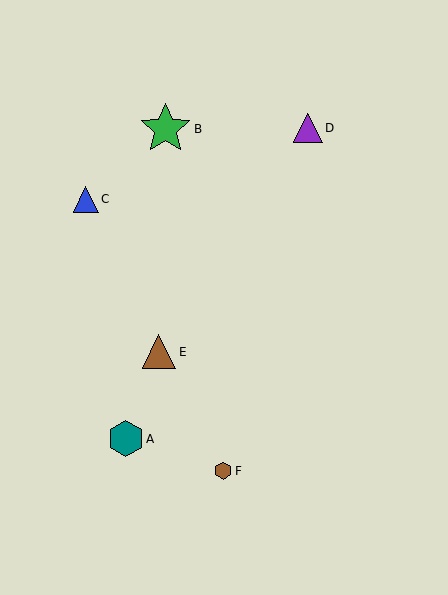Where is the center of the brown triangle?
The center of the brown triangle is at (159, 352).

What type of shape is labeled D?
Shape D is a purple triangle.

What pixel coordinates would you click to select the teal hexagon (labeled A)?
Click at (126, 439) to select the teal hexagon A.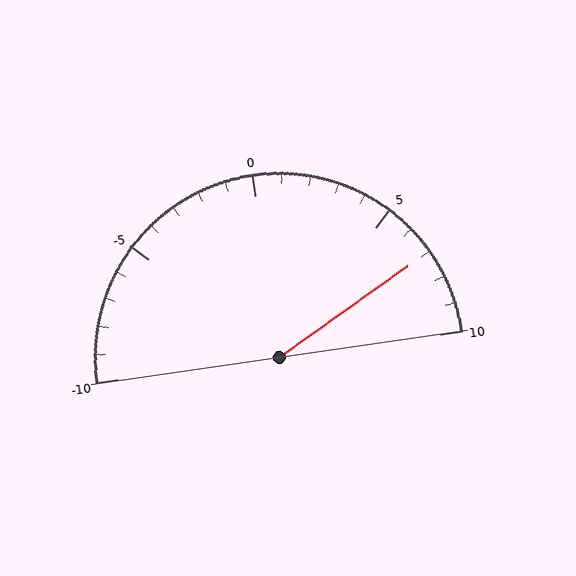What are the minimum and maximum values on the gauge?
The gauge ranges from -10 to 10.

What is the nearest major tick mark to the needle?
The nearest major tick mark is 5.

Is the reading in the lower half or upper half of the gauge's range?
The reading is in the upper half of the range (-10 to 10).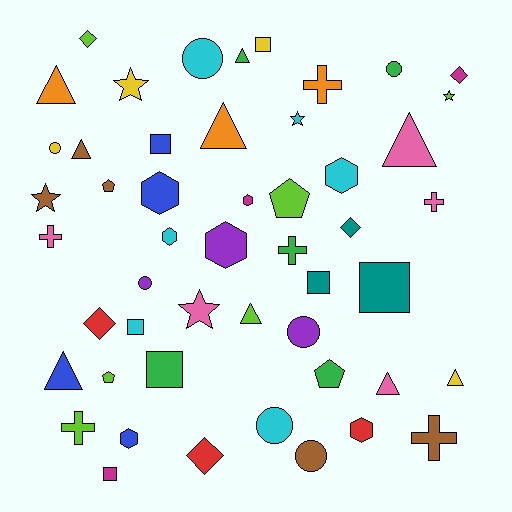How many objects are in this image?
There are 50 objects.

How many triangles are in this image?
There are 9 triangles.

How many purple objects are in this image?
There are 3 purple objects.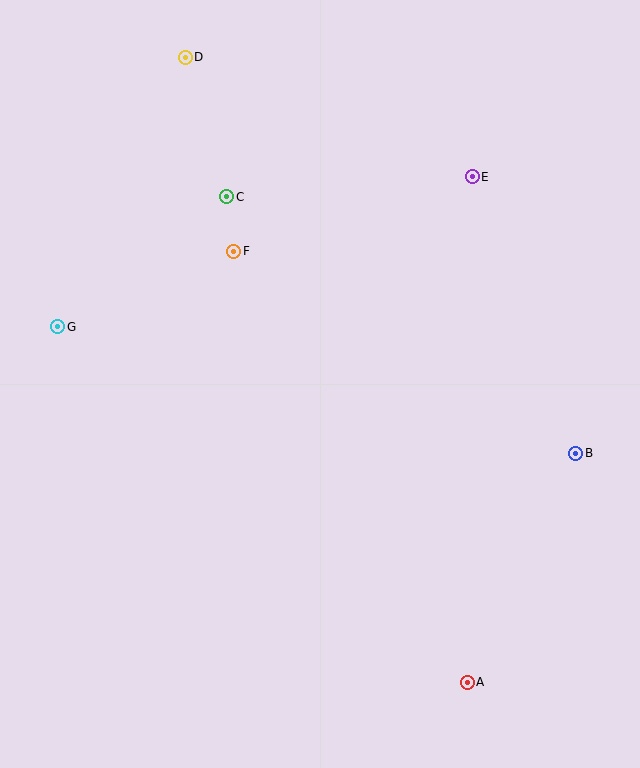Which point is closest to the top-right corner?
Point E is closest to the top-right corner.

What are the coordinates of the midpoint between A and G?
The midpoint between A and G is at (262, 504).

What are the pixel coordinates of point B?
Point B is at (576, 453).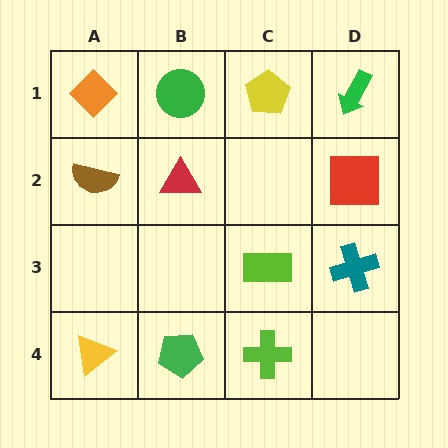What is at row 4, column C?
A lime cross.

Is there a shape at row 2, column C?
No, that cell is empty.